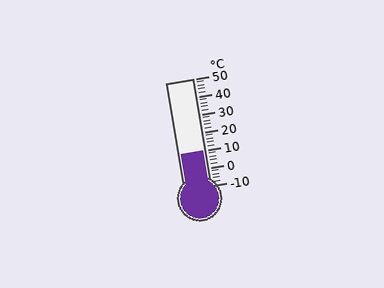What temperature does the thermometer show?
The thermometer shows approximately 10°C.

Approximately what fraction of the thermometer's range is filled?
The thermometer is filled to approximately 35% of its range.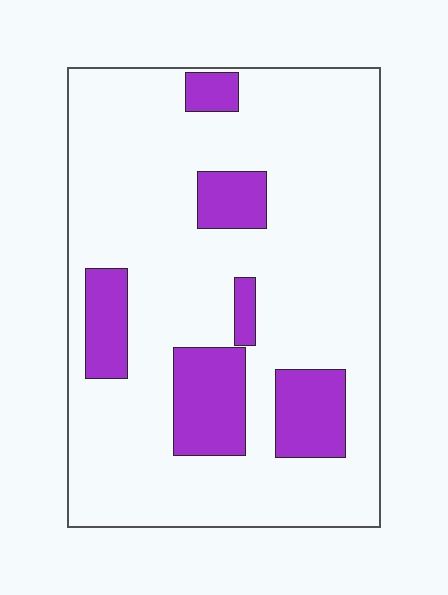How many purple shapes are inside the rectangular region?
6.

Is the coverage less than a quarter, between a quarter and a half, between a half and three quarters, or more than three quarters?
Less than a quarter.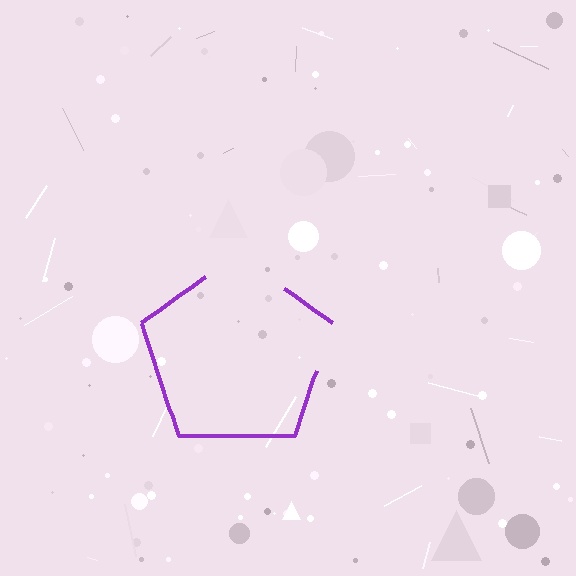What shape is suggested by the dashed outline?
The dashed outline suggests a pentagon.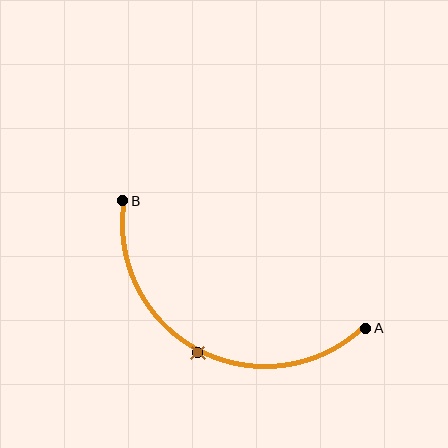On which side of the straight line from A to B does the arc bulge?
The arc bulges below the straight line connecting A and B.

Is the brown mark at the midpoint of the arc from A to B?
Yes. The brown mark lies on the arc at equal arc-length from both A and B — it is the arc midpoint.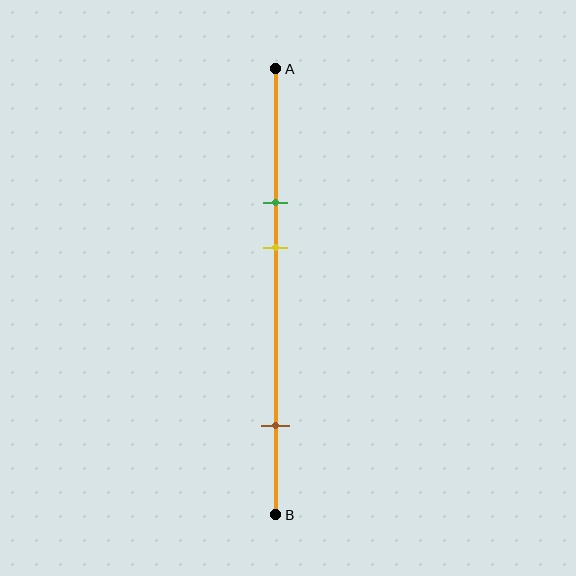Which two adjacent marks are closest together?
The green and yellow marks are the closest adjacent pair.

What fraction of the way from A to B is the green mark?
The green mark is approximately 30% (0.3) of the way from A to B.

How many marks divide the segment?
There are 3 marks dividing the segment.